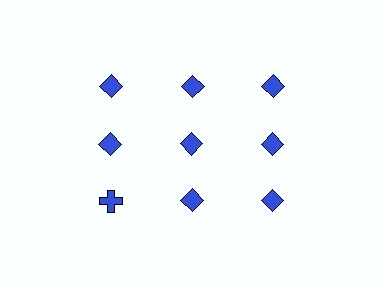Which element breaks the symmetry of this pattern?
The blue cross in the third row, leftmost column breaks the symmetry. All other shapes are blue diamonds.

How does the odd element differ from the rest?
It has a different shape: cross instead of diamond.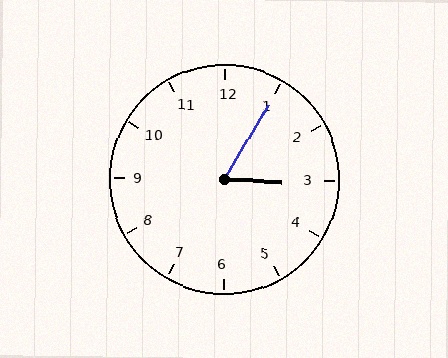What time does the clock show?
3:05.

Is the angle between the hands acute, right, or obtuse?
It is acute.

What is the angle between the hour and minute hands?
Approximately 62 degrees.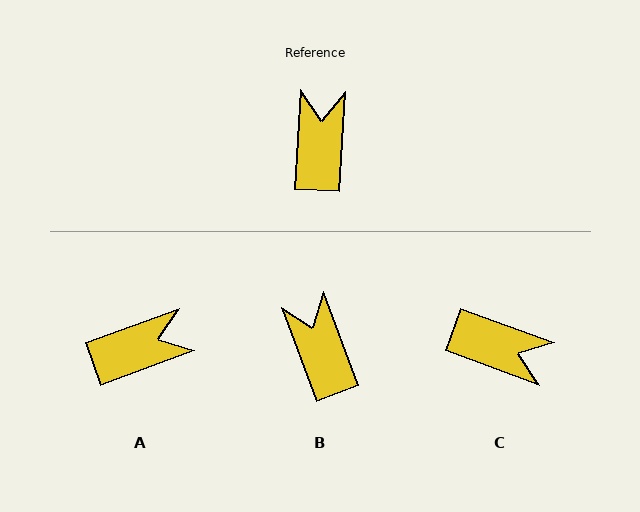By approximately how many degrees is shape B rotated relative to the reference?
Approximately 24 degrees counter-clockwise.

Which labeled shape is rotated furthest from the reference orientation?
C, about 107 degrees away.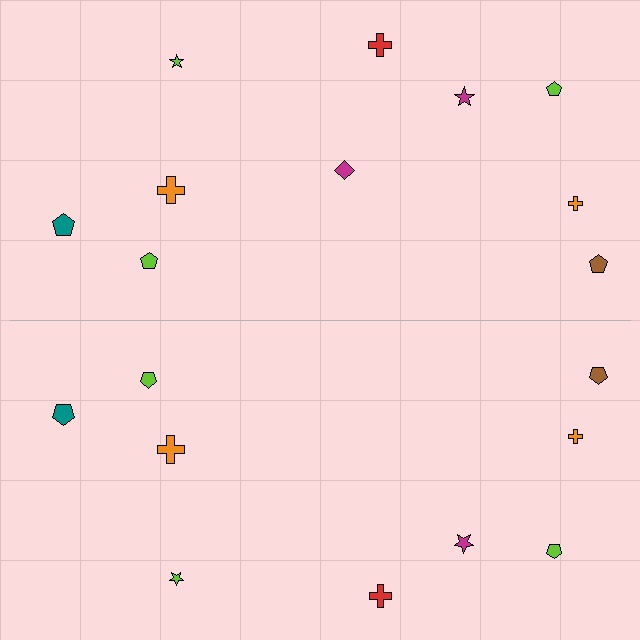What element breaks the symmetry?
A magenta diamond is missing from the bottom side.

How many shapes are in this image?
There are 19 shapes in this image.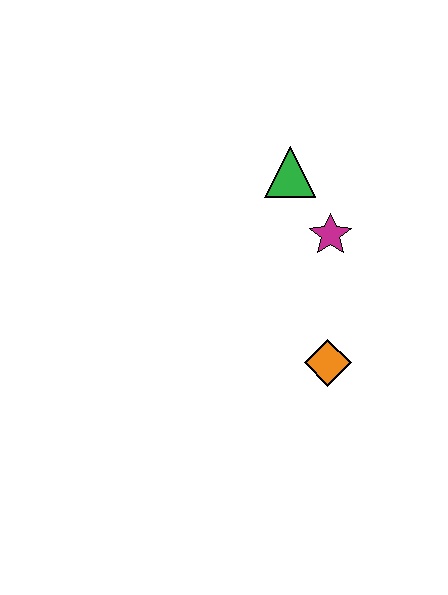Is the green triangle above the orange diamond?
Yes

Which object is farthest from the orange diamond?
The green triangle is farthest from the orange diamond.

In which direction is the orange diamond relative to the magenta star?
The orange diamond is below the magenta star.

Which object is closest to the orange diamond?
The magenta star is closest to the orange diamond.